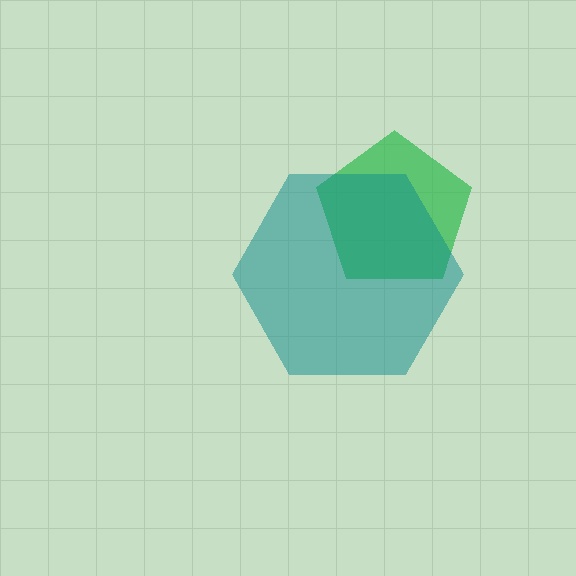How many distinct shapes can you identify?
There are 2 distinct shapes: a green pentagon, a teal hexagon.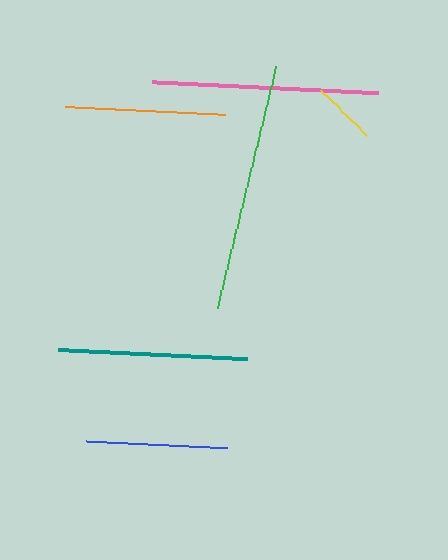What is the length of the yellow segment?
The yellow segment is approximately 64 pixels long.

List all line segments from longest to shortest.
From longest to shortest: green, pink, teal, orange, blue, yellow.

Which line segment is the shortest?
The yellow line is the shortest at approximately 64 pixels.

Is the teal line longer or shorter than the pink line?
The pink line is longer than the teal line.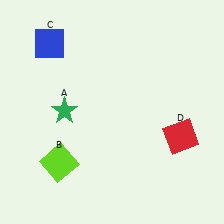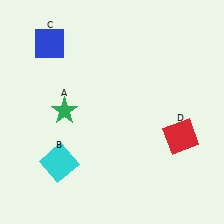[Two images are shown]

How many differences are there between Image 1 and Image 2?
There is 1 difference between the two images.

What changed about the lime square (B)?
In Image 1, B is lime. In Image 2, it changed to cyan.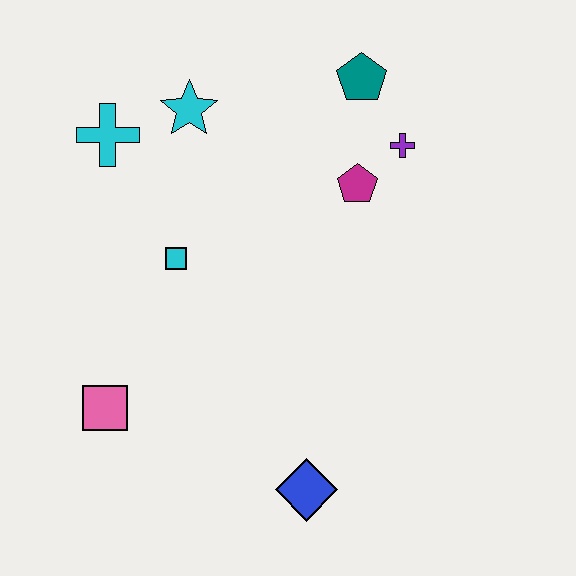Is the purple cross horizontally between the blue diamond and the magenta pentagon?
No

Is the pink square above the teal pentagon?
No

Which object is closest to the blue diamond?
The pink square is closest to the blue diamond.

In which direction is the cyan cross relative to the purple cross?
The cyan cross is to the left of the purple cross.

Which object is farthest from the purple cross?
The pink square is farthest from the purple cross.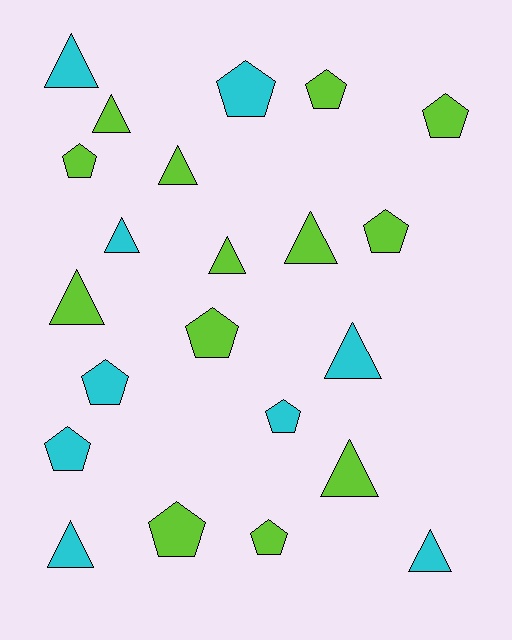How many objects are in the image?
There are 22 objects.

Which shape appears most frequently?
Triangle, with 11 objects.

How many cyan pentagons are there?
There are 4 cyan pentagons.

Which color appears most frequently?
Lime, with 13 objects.